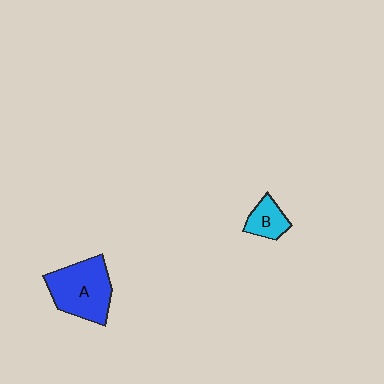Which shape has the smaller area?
Shape B (cyan).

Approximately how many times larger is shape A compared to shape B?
Approximately 2.4 times.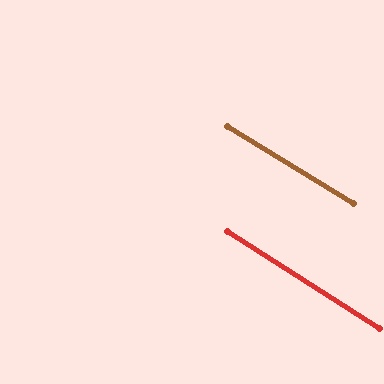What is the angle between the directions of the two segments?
Approximately 1 degree.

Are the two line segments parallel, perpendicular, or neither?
Parallel — their directions differ by only 1.2°.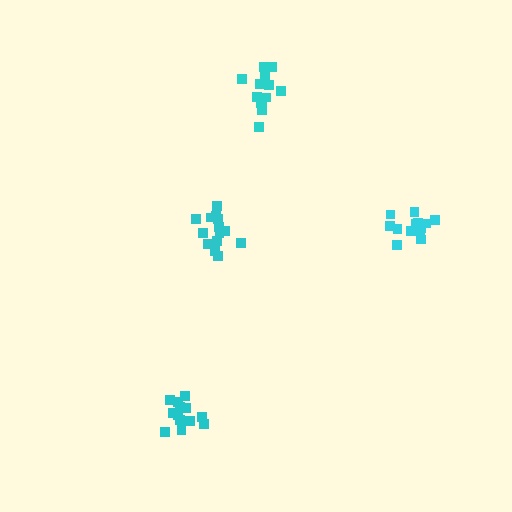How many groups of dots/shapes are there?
There are 4 groups.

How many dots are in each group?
Group 1: 14 dots, Group 2: 13 dots, Group 3: 15 dots, Group 4: 17 dots (59 total).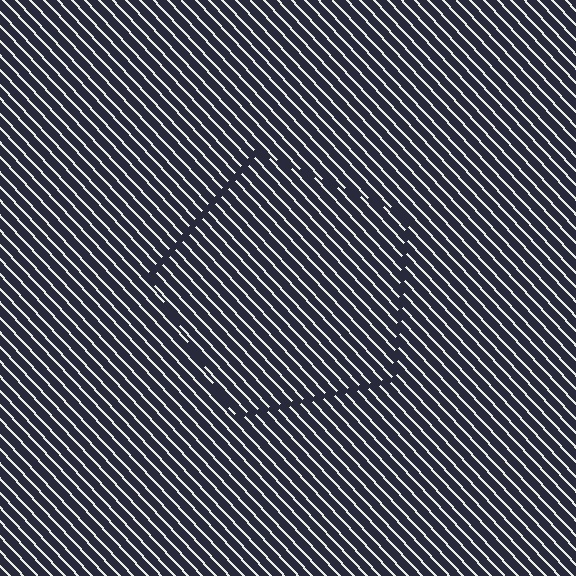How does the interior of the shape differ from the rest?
The interior of the shape contains the same grating, shifted by half a period — the contour is defined by the phase discontinuity where line-ends from the inner and outer gratings abut.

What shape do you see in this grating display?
An illusory pentagon. The interior of the shape contains the same grating, shifted by half a period — the contour is defined by the phase discontinuity where line-ends from the inner and outer gratings abut.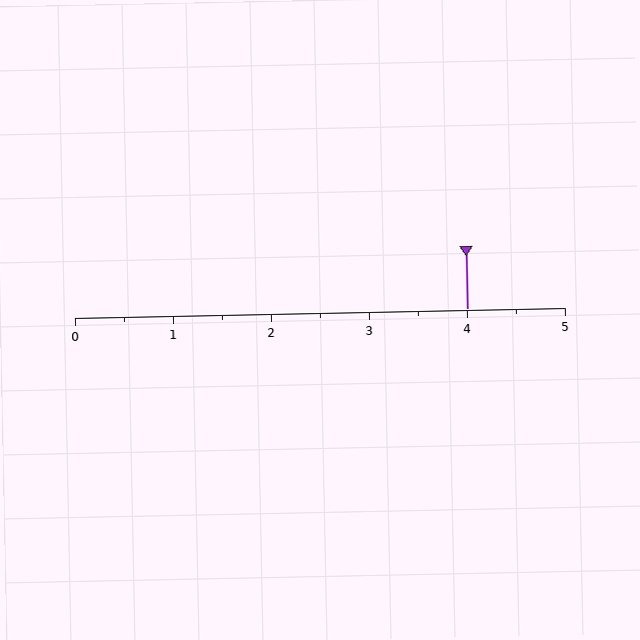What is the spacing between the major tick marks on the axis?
The major ticks are spaced 1 apart.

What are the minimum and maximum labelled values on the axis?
The axis runs from 0 to 5.